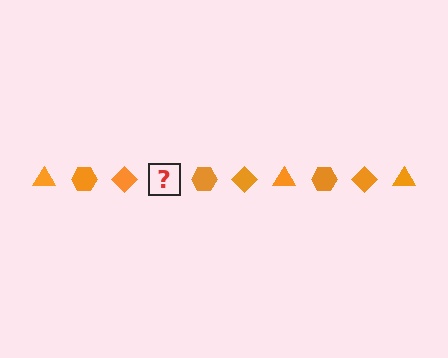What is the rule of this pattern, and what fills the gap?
The rule is that the pattern cycles through triangle, hexagon, diamond shapes in orange. The gap should be filled with an orange triangle.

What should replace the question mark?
The question mark should be replaced with an orange triangle.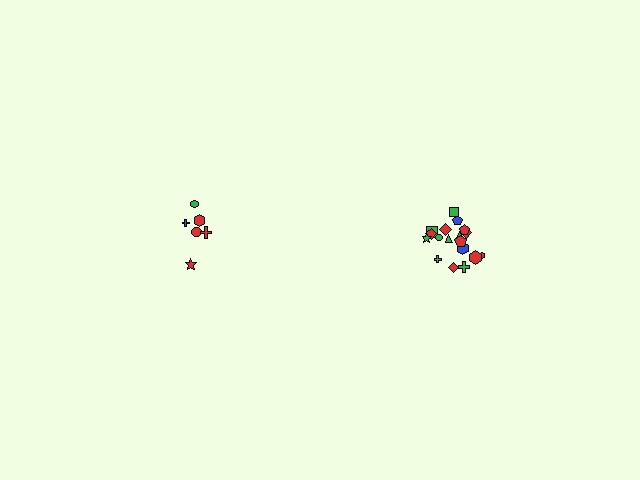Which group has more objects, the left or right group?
The right group.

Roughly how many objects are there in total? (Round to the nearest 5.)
Roughly 25 objects in total.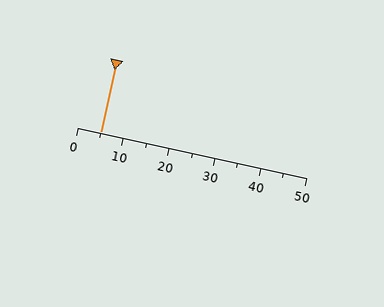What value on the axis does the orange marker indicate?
The marker indicates approximately 5.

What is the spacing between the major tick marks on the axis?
The major ticks are spaced 10 apart.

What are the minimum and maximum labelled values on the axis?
The axis runs from 0 to 50.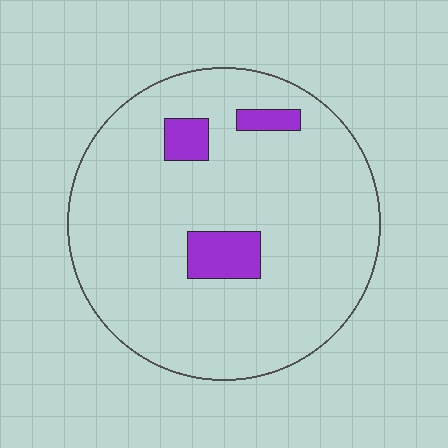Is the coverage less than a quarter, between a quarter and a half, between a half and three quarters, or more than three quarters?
Less than a quarter.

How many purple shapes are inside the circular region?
3.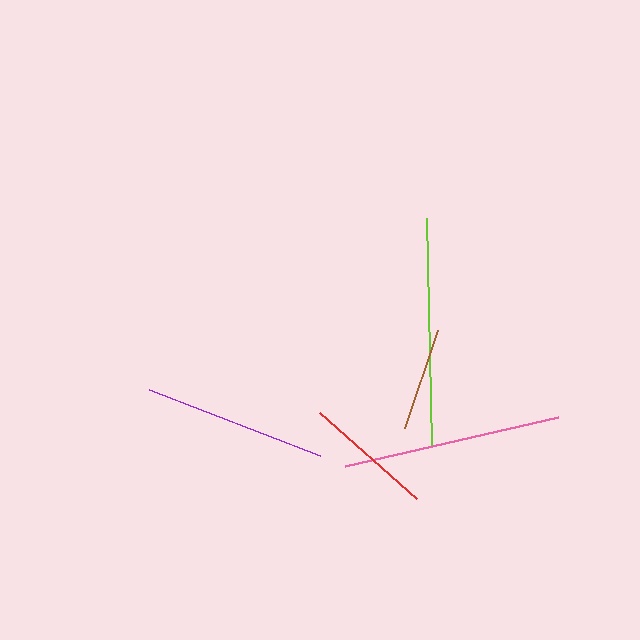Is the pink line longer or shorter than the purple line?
The pink line is longer than the purple line.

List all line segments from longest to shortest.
From longest to shortest: lime, pink, purple, red, brown.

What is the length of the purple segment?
The purple segment is approximately 183 pixels long.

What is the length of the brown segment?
The brown segment is approximately 103 pixels long.